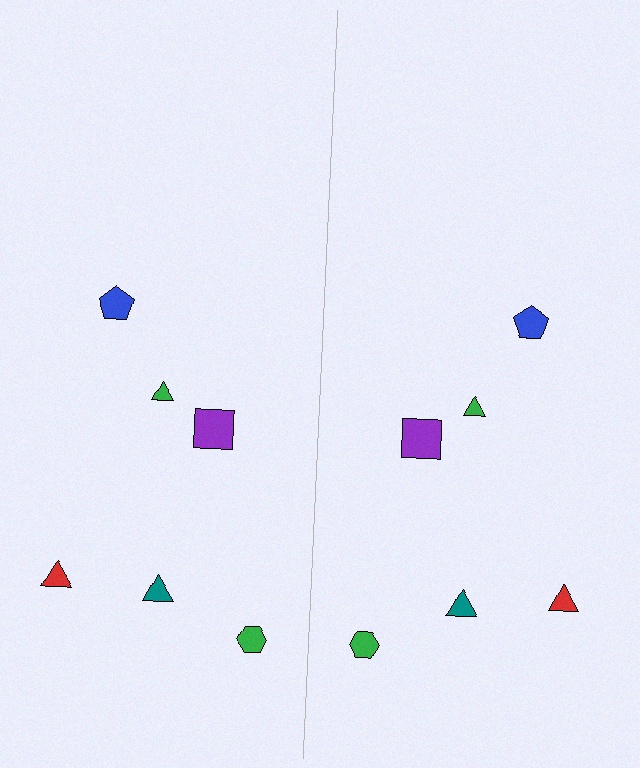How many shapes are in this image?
There are 12 shapes in this image.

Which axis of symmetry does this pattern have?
The pattern has a vertical axis of symmetry running through the center of the image.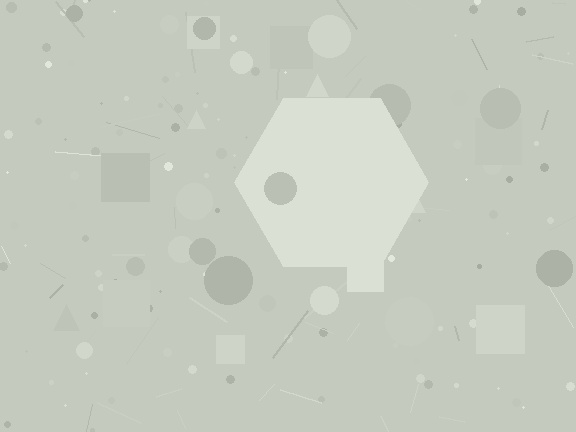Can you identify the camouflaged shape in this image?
The camouflaged shape is a hexagon.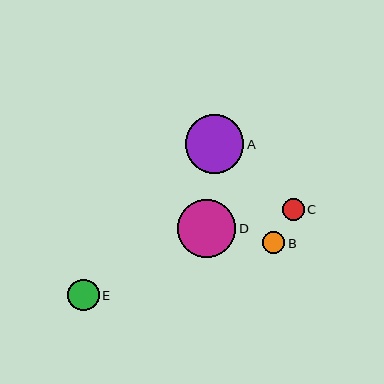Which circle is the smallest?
Circle C is the smallest with a size of approximately 22 pixels.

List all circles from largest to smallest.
From largest to smallest: A, D, E, B, C.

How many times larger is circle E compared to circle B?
Circle E is approximately 1.4 times the size of circle B.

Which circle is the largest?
Circle A is the largest with a size of approximately 59 pixels.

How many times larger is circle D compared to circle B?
Circle D is approximately 2.6 times the size of circle B.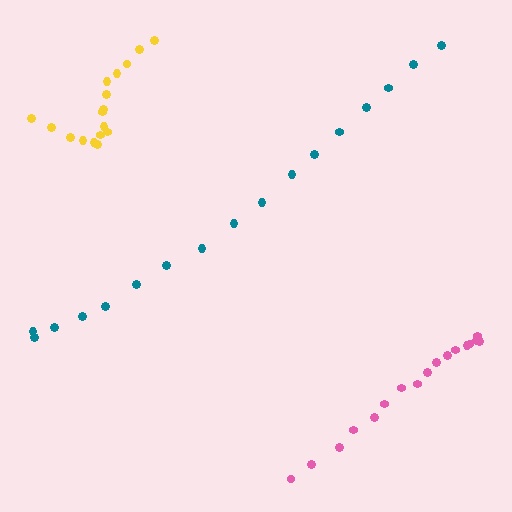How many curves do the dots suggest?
There are 3 distinct paths.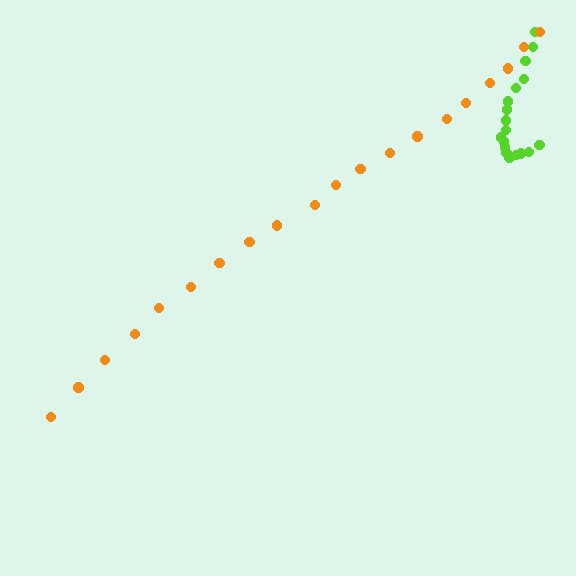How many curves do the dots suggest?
There are 2 distinct paths.